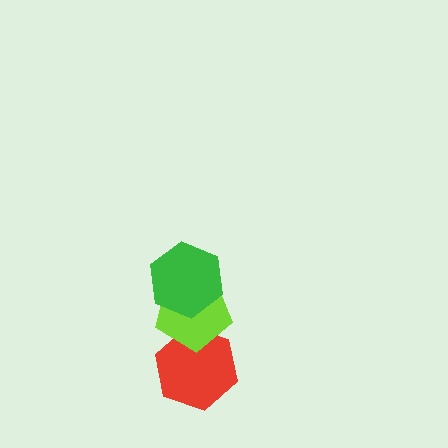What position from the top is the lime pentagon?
The lime pentagon is 2nd from the top.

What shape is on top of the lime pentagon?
The green hexagon is on top of the lime pentagon.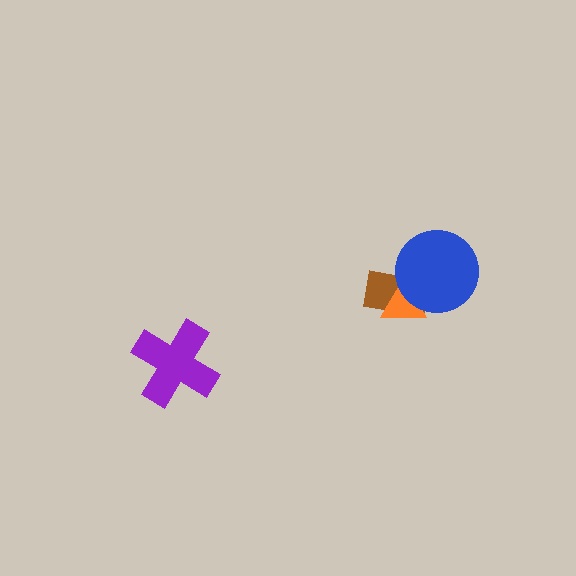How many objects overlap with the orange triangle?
2 objects overlap with the orange triangle.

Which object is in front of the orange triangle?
The blue circle is in front of the orange triangle.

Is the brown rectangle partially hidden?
Yes, it is partially covered by another shape.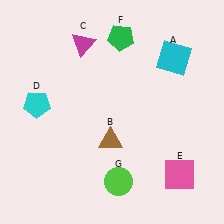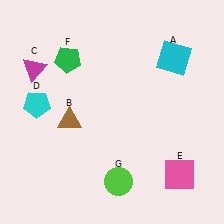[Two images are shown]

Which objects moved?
The objects that moved are: the brown triangle (B), the magenta triangle (C), the green pentagon (F).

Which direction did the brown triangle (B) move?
The brown triangle (B) moved left.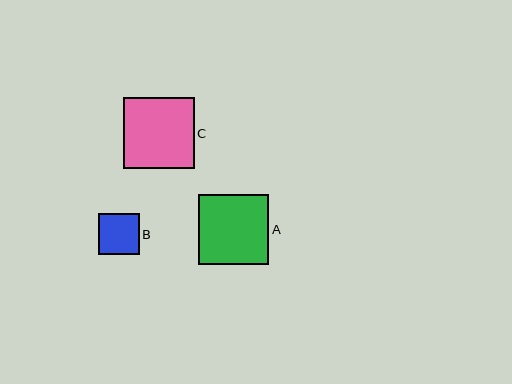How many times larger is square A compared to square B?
Square A is approximately 1.7 times the size of square B.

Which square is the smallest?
Square B is the smallest with a size of approximately 41 pixels.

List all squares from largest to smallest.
From largest to smallest: C, A, B.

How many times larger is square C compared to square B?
Square C is approximately 1.7 times the size of square B.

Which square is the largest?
Square C is the largest with a size of approximately 71 pixels.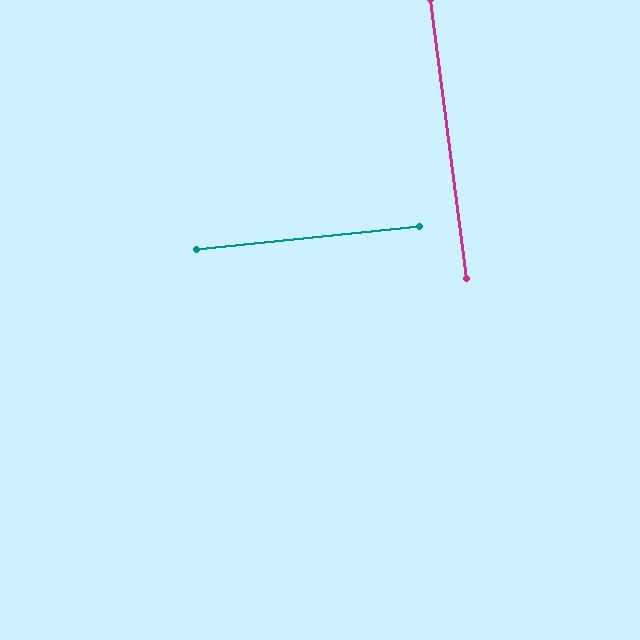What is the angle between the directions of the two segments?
Approximately 89 degrees.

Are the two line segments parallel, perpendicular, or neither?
Perpendicular — they meet at approximately 89°.